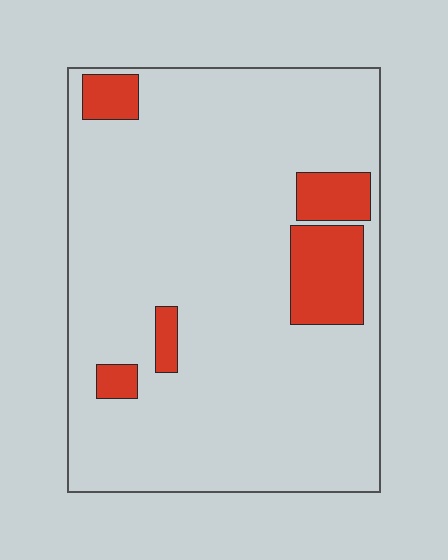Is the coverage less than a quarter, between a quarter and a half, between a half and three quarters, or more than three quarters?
Less than a quarter.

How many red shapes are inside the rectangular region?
5.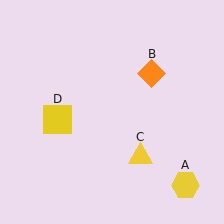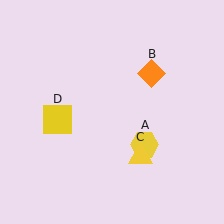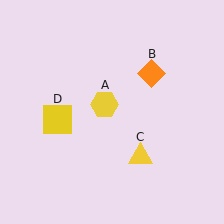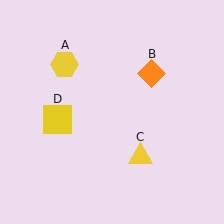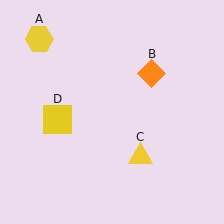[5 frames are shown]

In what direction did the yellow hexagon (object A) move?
The yellow hexagon (object A) moved up and to the left.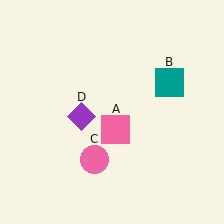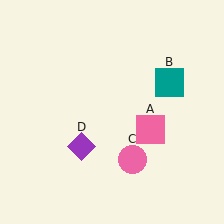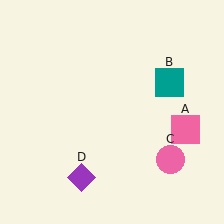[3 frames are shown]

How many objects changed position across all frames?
3 objects changed position: pink square (object A), pink circle (object C), purple diamond (object D).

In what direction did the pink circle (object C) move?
The pink circle (object C) moved right.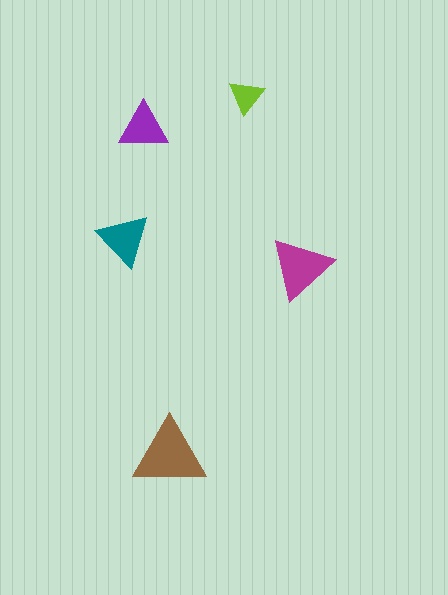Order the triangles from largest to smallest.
the brown one, the magenta one, the teal one, the purple one, the lime one.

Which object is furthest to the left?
The teal triangle is leftmost.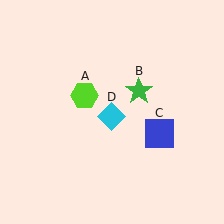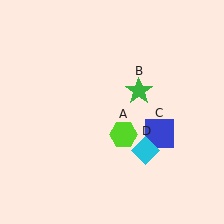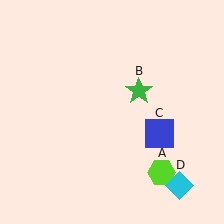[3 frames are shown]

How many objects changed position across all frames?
2 objects changed position: lime hexagon (object A), cyan diamond (object D).